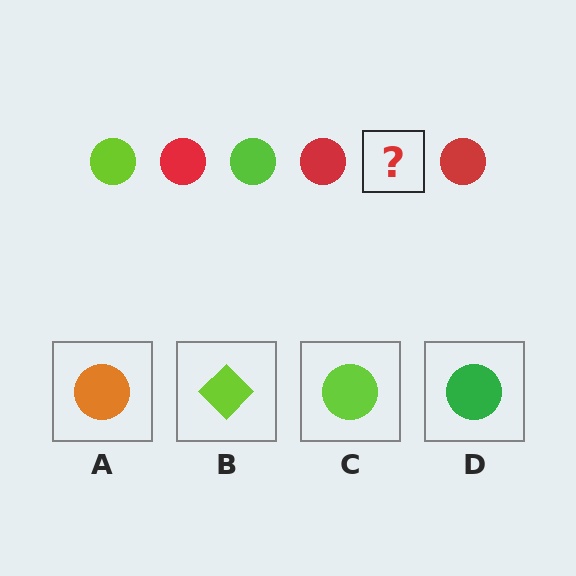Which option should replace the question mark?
Option C.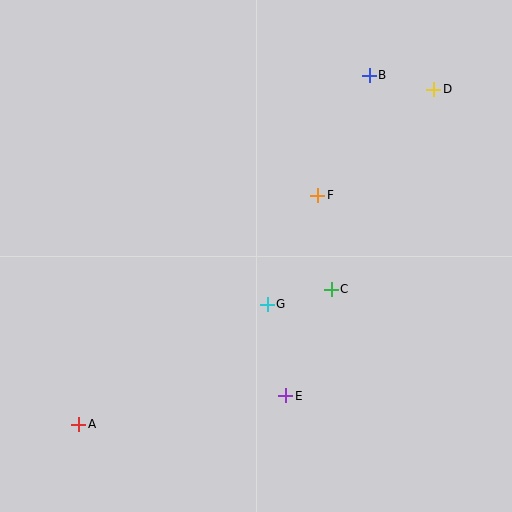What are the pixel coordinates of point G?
Point G is at (267, 304).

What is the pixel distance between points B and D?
The distance between B and D is 66 pixels.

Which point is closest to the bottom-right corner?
Point E is closest to the bottom-right corner.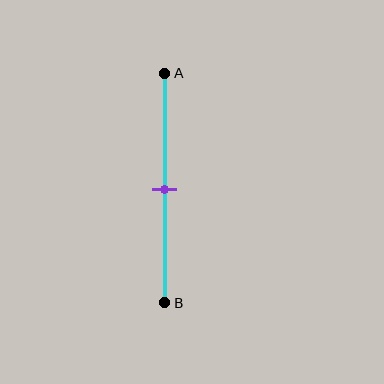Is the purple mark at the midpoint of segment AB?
Yes, the mark is approximately at the midpoint.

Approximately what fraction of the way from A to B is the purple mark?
The purple mark is approximately 50% of the way from A to B.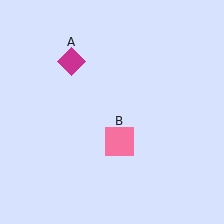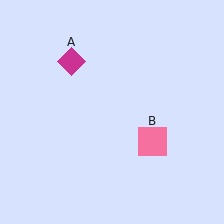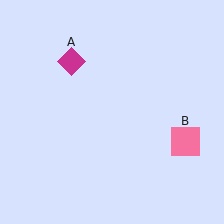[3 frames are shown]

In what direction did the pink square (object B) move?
The pink square (object B) moved right.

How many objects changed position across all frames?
1 object changed position: pink square (object B).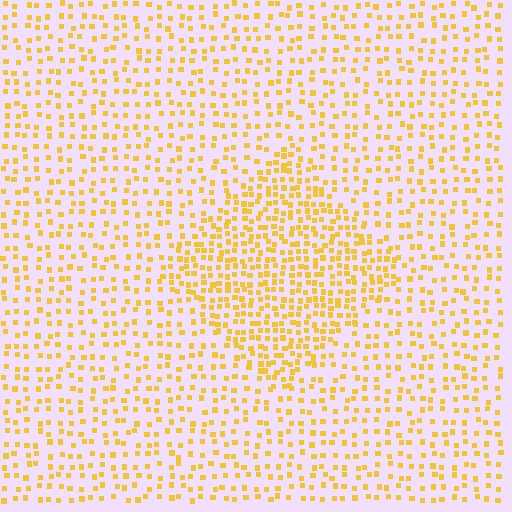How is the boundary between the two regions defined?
The boundary is defined by a change in element density (approximately 1.9x ratio). All elements are the same color, size, and shape.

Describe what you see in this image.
The image contains small yellow elements arranged at two different densities. A diamond-shaped region is visible where the elements are more densely packed than the surrounding area.